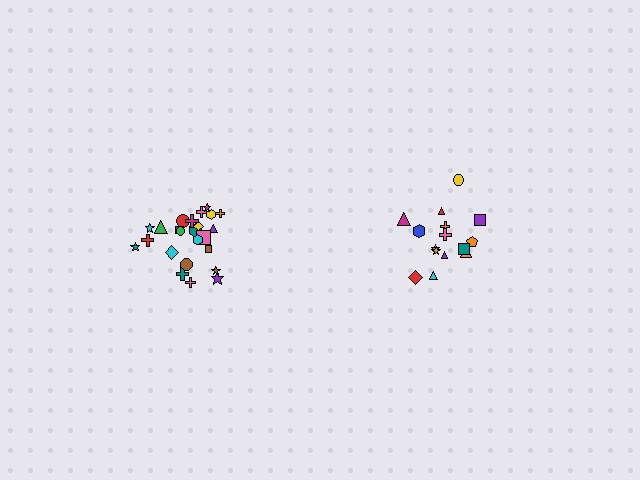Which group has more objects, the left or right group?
The left group.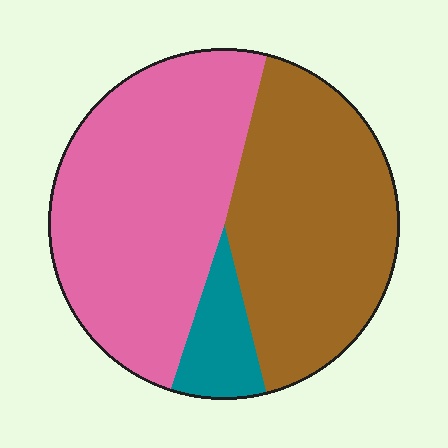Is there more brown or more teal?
Brown.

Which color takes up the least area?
Teal, at roughly 10%.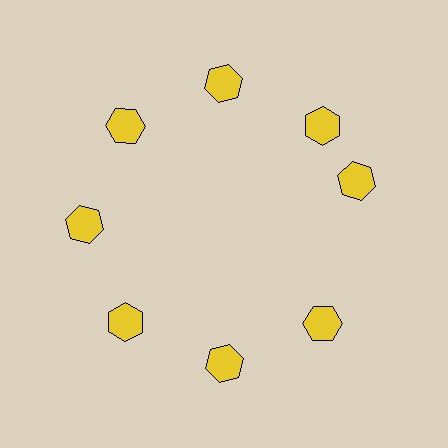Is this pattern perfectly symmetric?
No. The 8 yellow hexagons are arranged in a ring, but one element near the 3 o'clock position is rotated out of alignment along the ring, breaking the 8-fold rotational symmetry.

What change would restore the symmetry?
The symmetry would be restored by rotating it back into even spacing with its neighbors so that all 8 hexagons sit at equal angles and equal distance from the center.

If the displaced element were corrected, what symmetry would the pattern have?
It would have 8-fold rotational symmetry — the pattern would map onto itself every 45 degrees.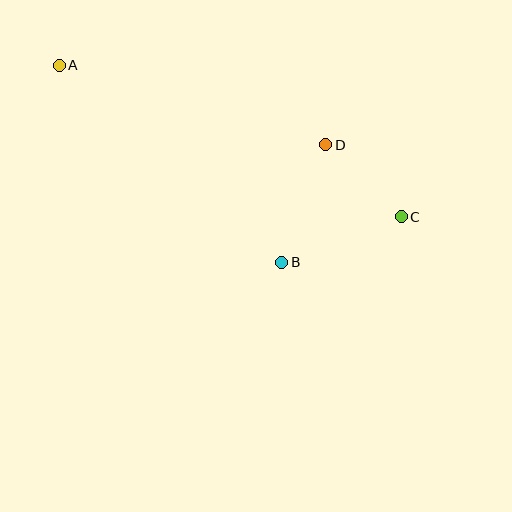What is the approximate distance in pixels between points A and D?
The distance between A and D is approximately 278 pixels.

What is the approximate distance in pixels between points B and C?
The distance between B and C is approximately 128 pixels.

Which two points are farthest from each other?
Points A and C are farthest from each other.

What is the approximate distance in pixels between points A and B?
The distance between A and B is approximately 297 pixels.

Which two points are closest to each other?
Points C and D are closest to each other.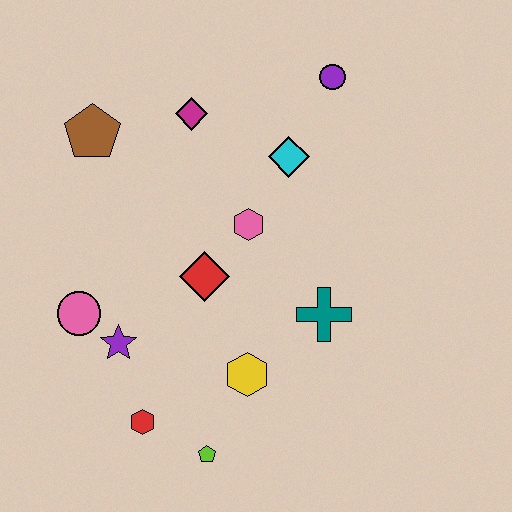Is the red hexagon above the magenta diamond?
No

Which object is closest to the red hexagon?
The lime pentagon is closest to the red hexagon.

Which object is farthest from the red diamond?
The purple circle is farthest from the red diamond.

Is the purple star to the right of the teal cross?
No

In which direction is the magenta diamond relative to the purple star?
The magenta diamond is above the purple star.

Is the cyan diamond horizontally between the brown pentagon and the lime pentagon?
No